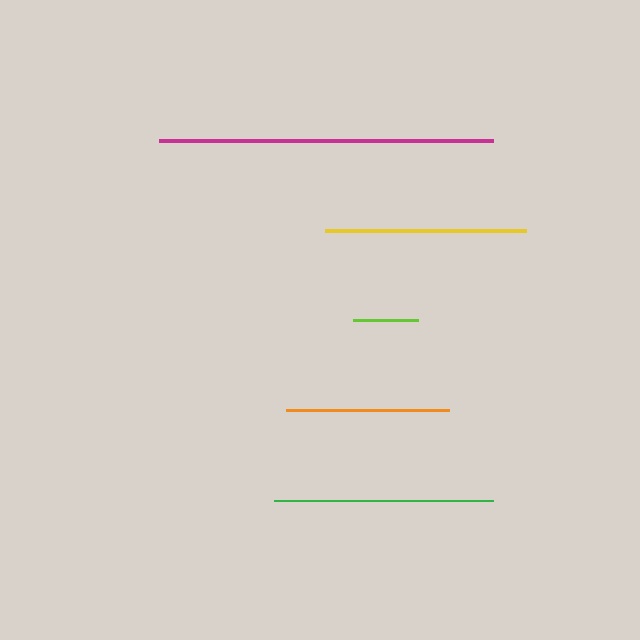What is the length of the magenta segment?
The magenta segment is approximately 334 pixels long.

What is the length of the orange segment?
The orange segment is approximately 163 pixels long.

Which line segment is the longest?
The magenta line is the longest at approximately 334 pixels.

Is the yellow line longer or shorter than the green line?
The green line is longer than the yellow line.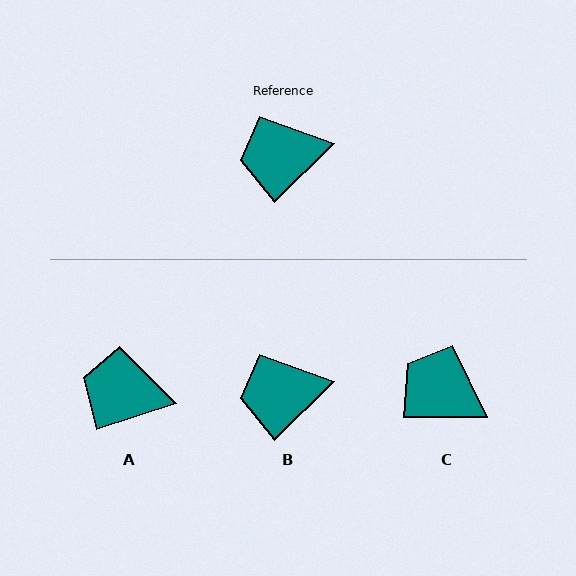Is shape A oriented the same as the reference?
No, it is off by about 25 degrees.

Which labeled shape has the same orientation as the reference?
B.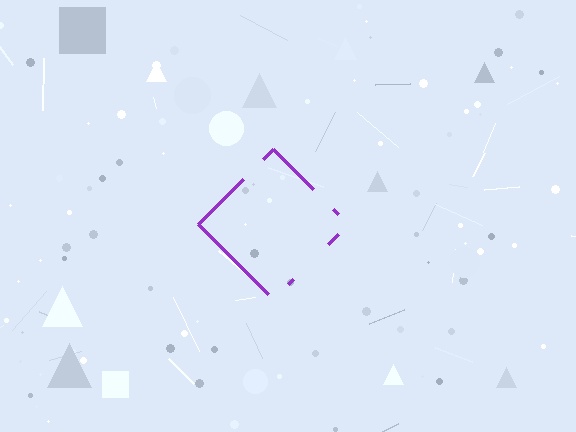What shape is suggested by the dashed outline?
The dashed outline suggests a diamond.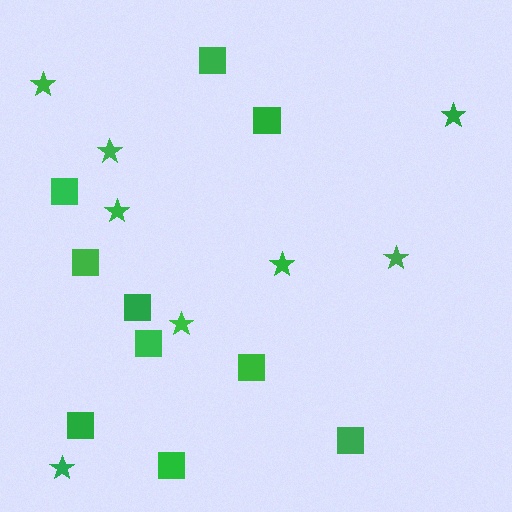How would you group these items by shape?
There are 2 groups: one group of squares (10) and one group of stars (8).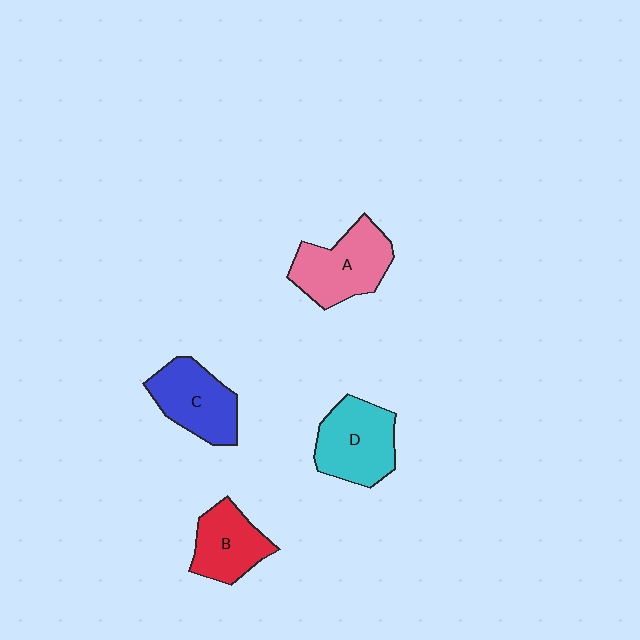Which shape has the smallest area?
Shape B (red).